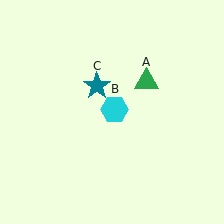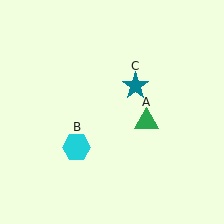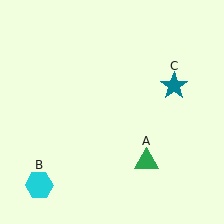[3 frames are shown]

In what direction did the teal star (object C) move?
The teal star (object C) moved right.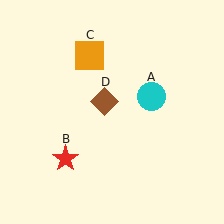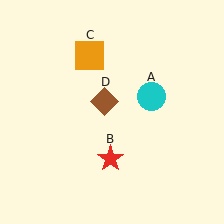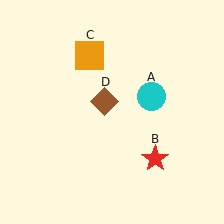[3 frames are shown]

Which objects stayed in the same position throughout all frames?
Cyan circle (object A) and orange square (object C) and brown diamond (object D) remained stationary.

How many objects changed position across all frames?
1 object changed position: red star (object B).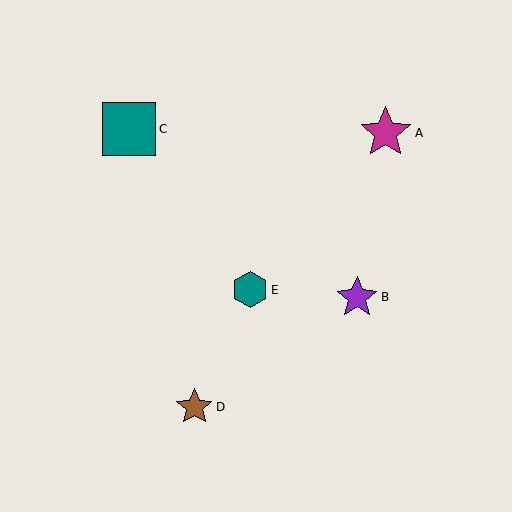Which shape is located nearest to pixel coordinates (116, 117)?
The teal square (labeled C) at (129, 129) is nearest to that location.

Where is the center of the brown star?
The center of the brown star is at (194, 407).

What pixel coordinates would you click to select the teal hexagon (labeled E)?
Click at (250, 290) to select the teal hexagon E.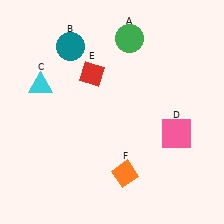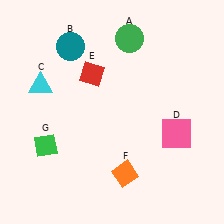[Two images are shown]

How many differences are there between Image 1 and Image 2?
There is 1 difference between the two images.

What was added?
A green diamond (G) was added in Image 2.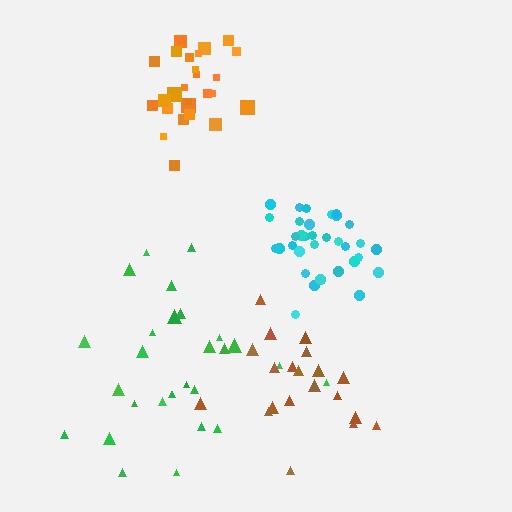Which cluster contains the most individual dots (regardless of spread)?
Cyan (34).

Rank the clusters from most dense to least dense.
cyan, orange, brown, green.